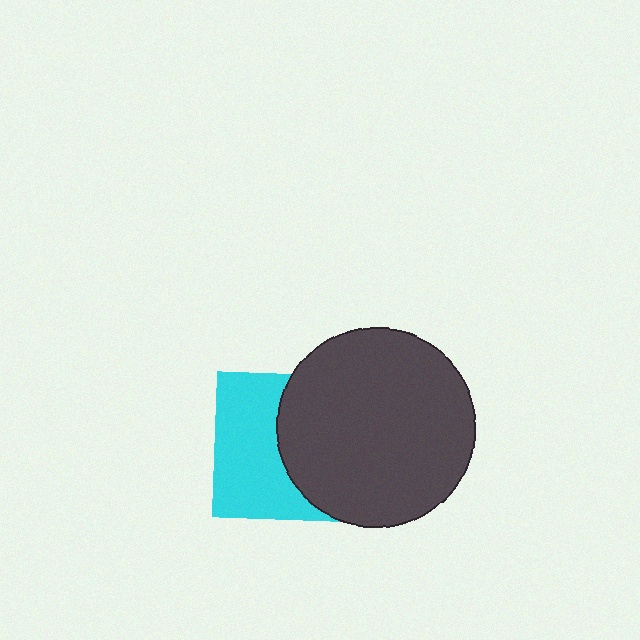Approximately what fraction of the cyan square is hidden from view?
Roughly 49% of the cyan square is hidden behind the dark gray circle.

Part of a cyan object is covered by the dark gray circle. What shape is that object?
It is a square.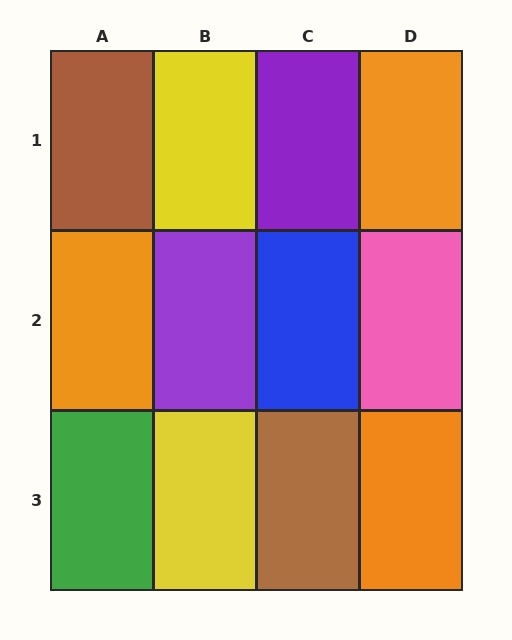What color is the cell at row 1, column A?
Brown.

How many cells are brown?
2 cells are brown.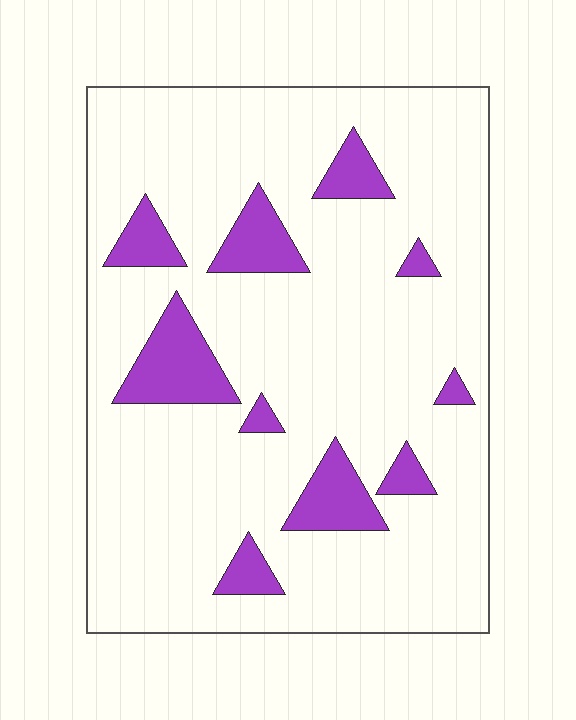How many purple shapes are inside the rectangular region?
10.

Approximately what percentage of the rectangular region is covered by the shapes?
Approximately 15%.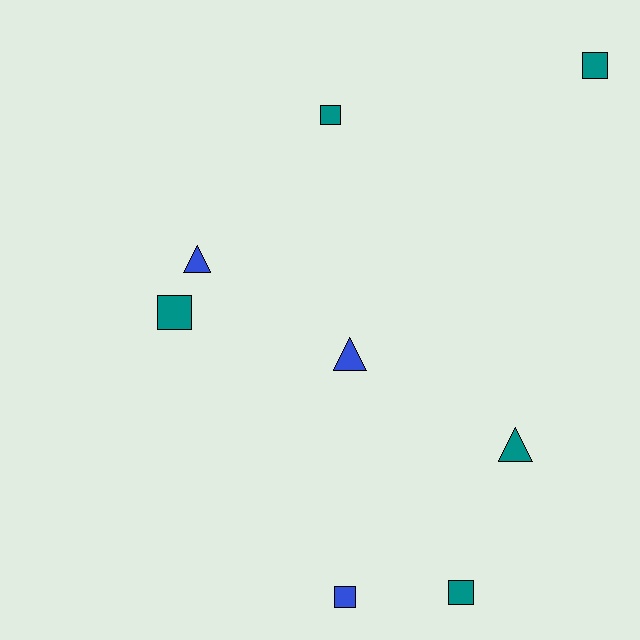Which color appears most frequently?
Teal, with 5 objects.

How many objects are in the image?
There are 8 objects.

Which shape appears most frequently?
Square, with 5 objects.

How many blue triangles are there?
There are 2 blue triangles.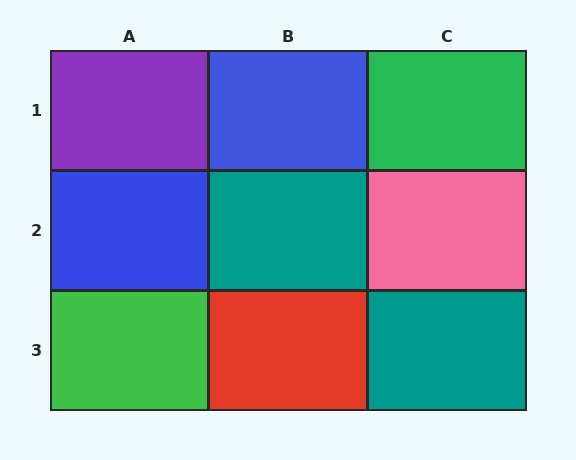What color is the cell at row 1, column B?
Blue.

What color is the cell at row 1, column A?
Purple.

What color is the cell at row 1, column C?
Green.